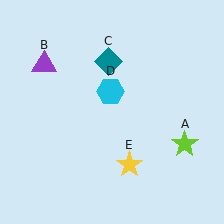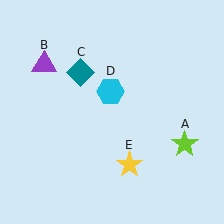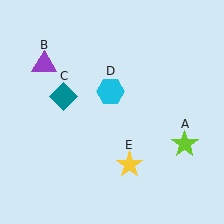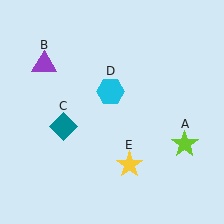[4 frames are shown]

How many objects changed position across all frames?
1 object changed position: teal diamond (object C).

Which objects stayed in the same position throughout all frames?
Lime star (object A) and purple triangle (object B) and cyan hexagon (object D) and yellow star (object E) remained stationary.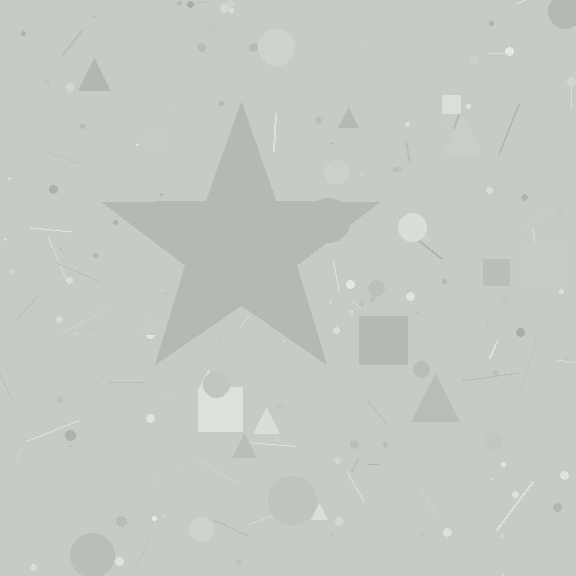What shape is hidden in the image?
A star is hidden in the image.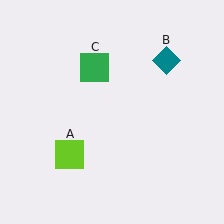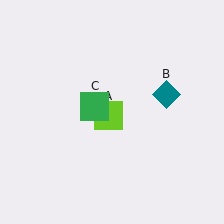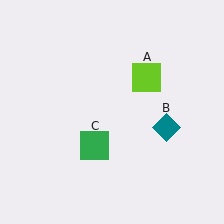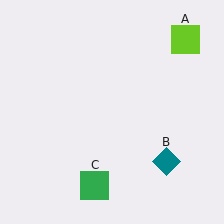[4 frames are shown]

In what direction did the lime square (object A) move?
The lime square (object A) moved up and to the right.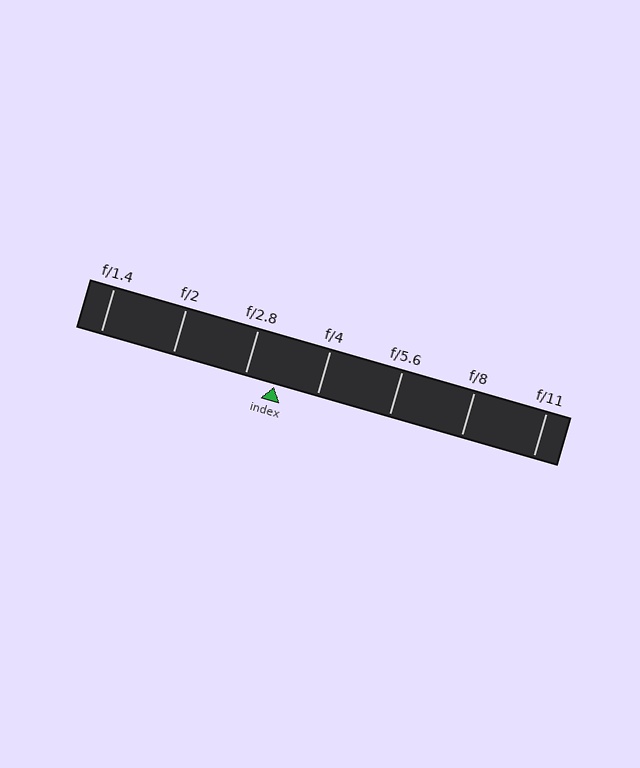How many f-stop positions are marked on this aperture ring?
There are 7 f-stop positions marked.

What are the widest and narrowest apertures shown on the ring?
The widest aperture shown is f/1.4 and the narrowest is f/11.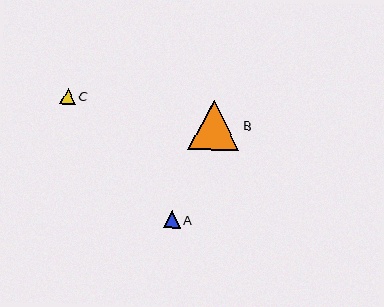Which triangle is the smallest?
Triangle C is the smallest with a size of approximately 16 pixels.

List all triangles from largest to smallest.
From largest to smallest: B, A, C.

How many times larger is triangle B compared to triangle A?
Triangle B is approximately 3.1 times the size of triangle A.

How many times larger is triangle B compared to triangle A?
Triangle B is approximately 3.1 times the size of triangle A.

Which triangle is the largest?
Triangle B is the largest with a size of approximately 51 pixels.